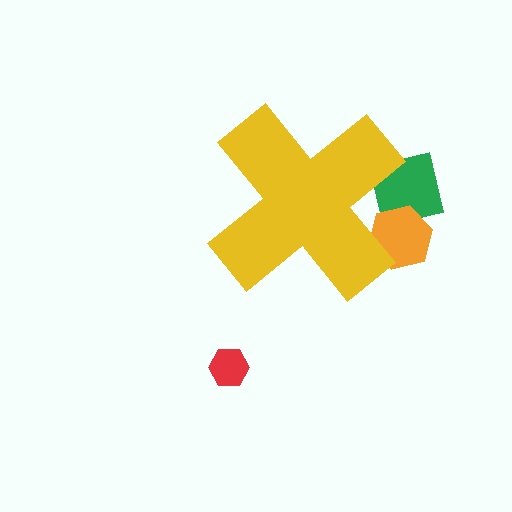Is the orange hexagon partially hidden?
Yes, the orange hexagon is partially hidden behind the yellow cross.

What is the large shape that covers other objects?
A yellow cross.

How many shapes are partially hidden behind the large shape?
2 shapes are partially hidden.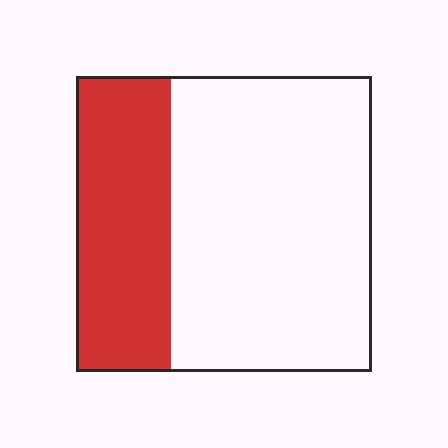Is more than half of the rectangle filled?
No.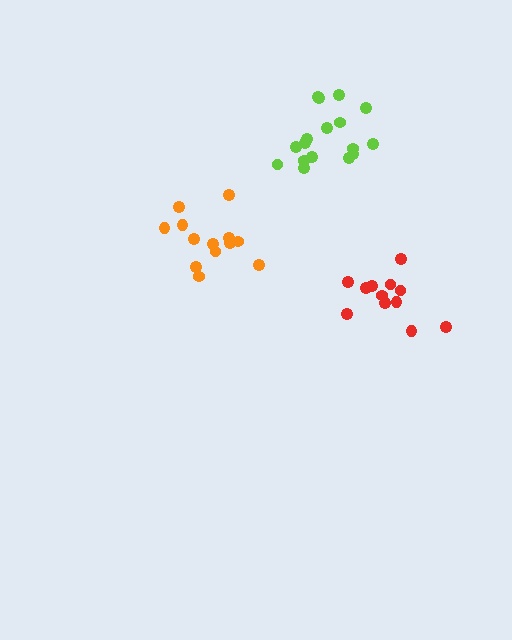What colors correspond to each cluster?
The clusters are colored: lime, red, orange.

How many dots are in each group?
Group 1: 17 dots, Group 2: 12 dots, Group 3: 13 dots (42 total).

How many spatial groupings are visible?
There are 3 spatial groupings.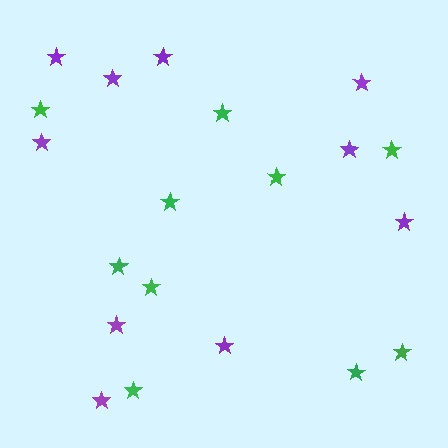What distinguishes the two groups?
There are 2 groups: one group of green stars (10) and one group of purple stars (10).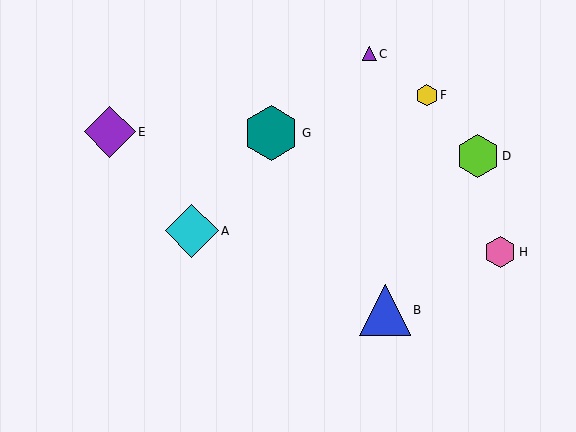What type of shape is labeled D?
Shape D is a lime hexagon.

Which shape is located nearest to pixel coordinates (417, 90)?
The yellow hexagon (labeled F) at (427, 95) is nearest to that location.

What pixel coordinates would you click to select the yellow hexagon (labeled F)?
Click at (427, 95) to select the yellow hexagon F.